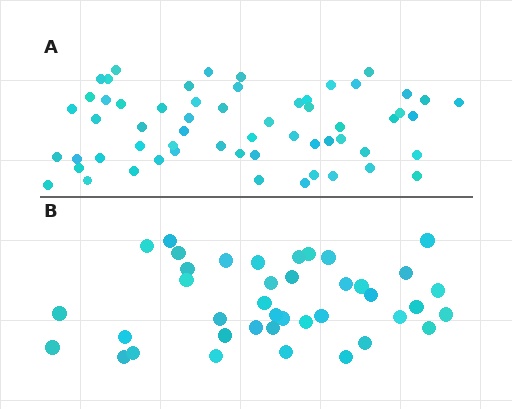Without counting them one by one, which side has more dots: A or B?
Region A (the top region) has more dots.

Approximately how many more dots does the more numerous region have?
Region A has approximately 20 more dots than region B.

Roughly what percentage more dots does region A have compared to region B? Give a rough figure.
About 50% more.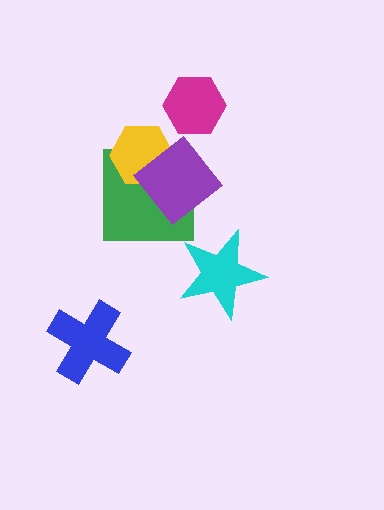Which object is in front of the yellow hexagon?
The purple diamond is in front of the yellow hexagon.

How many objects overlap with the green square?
2 objects overlap with the green square.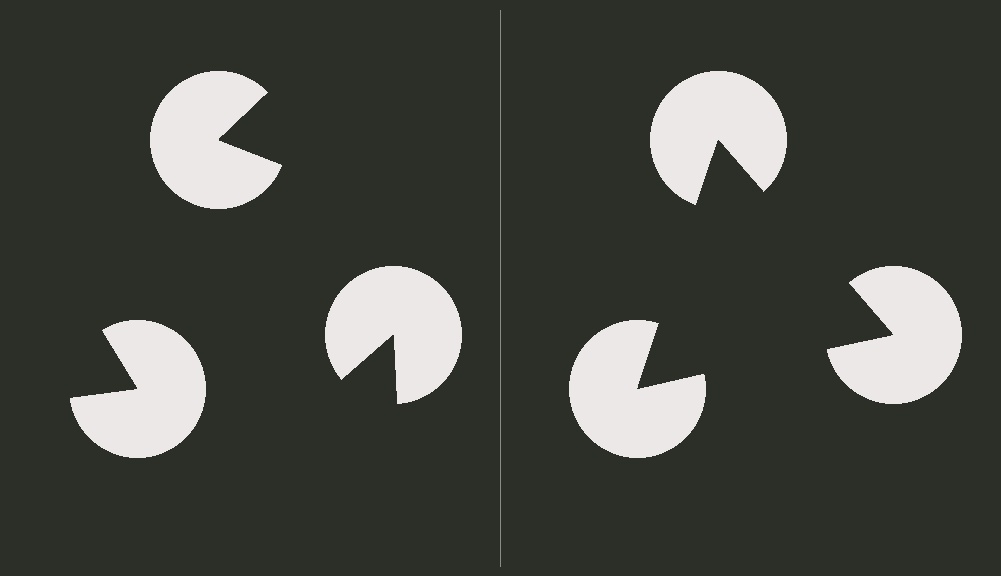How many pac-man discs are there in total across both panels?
6 — 3 on each side.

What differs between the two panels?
The pac-man discs are positioned identically on both sides; only the wedge orientations differ. On the right they align to a triangle; on the left they are misaligned.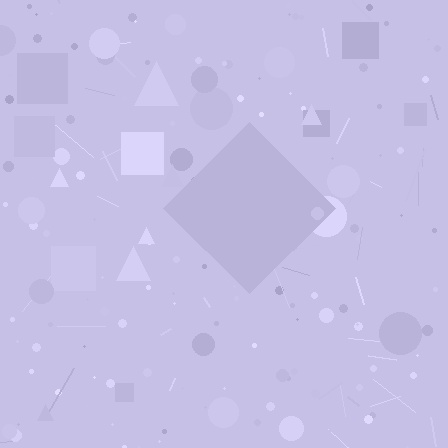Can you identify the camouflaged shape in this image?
The camouflaged shape is a diamond.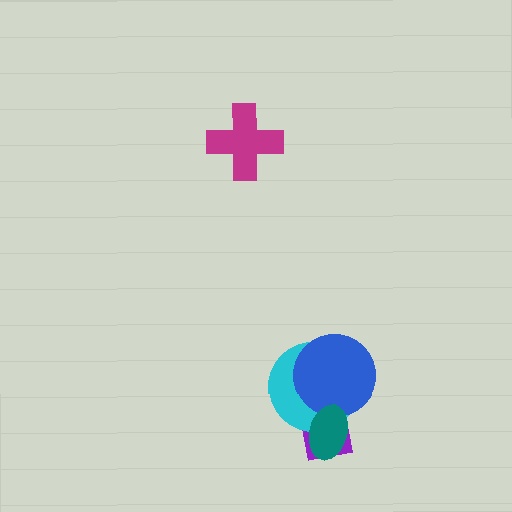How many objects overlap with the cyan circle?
3 objects overlap with the cyan circle.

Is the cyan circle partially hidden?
Yes, it is partially covered by another shape.